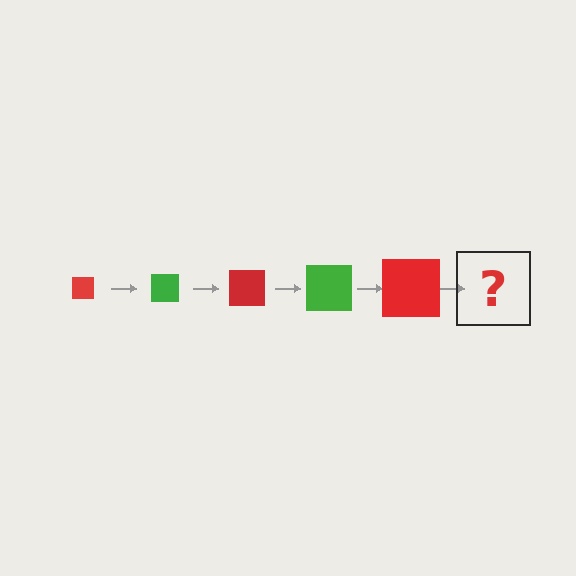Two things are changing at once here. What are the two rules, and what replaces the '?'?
The two rules are that the square grows larger each step and the color cycles through red and green. The '?' should be a green square, larger than the previous one.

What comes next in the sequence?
The next element should be a green square, larger than the previous one.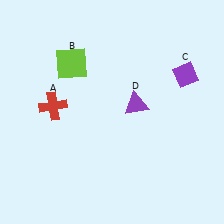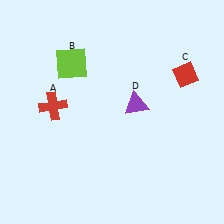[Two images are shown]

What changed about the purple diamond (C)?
In Image 1, C is purple. In Image 2, it changed to red.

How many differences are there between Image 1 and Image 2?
There is 1 difference between the two images.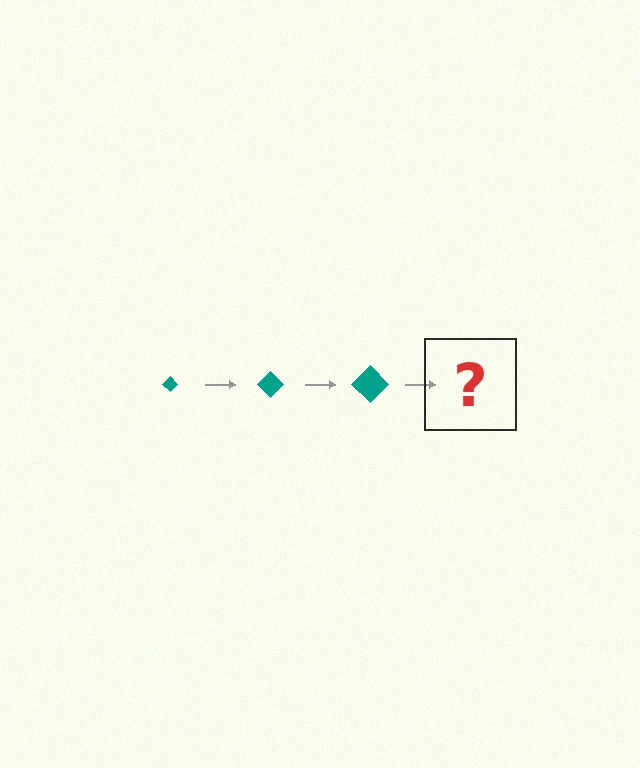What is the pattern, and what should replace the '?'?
The pattern is that the diamond gets progressively larger each step. The '?' should be a teal diamond, larger than the previous one.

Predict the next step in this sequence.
The next step is a teal diamond, larger than the previous one.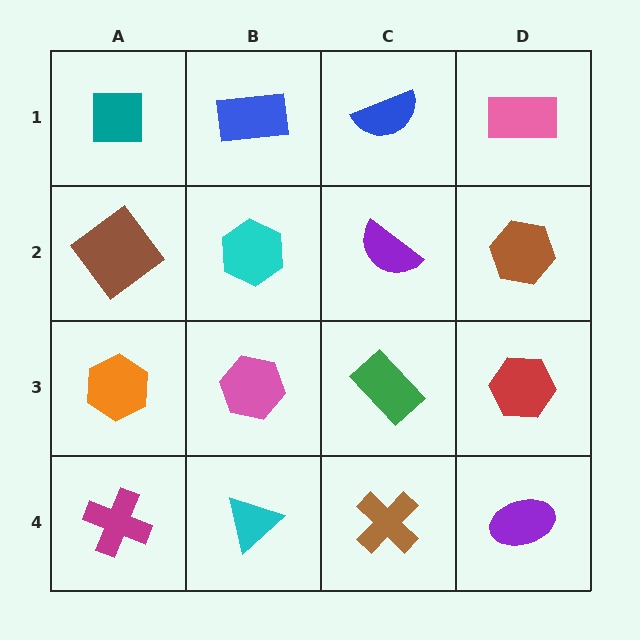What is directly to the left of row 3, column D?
A green rectangle.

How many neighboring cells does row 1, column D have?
2.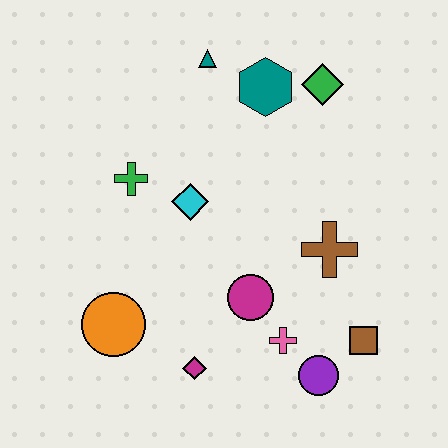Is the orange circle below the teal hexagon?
Yes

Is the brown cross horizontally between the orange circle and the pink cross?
No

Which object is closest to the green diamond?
The teal hexagon is closest to the green diamond.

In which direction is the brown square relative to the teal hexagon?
The brown square is below the teal hexagon.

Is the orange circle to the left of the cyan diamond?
Yes